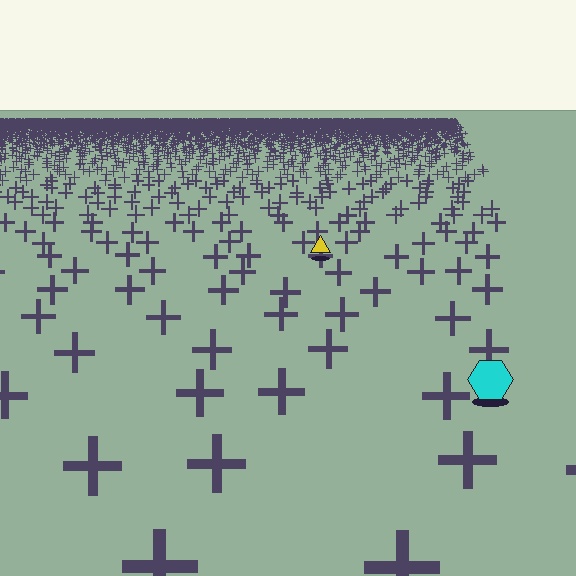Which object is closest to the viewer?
The cyan hexagon is closest. The texture marks near it are larger and more spread out.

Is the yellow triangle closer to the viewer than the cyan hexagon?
No. The cyan hexagon is closer — you can tell from the texture gradient: the ground texture is coarser near it.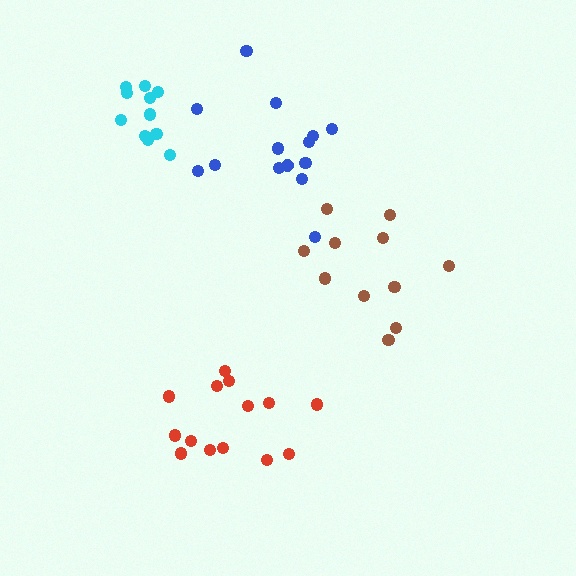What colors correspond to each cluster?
The clusters are colored: red, brown, cyan, blue.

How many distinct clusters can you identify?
There are 4 distinct clusters.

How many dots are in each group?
Group 1: 14 dots, Group 2: 11 dots, Group 3: 11 dots, Group 4: 14 dots (50 total).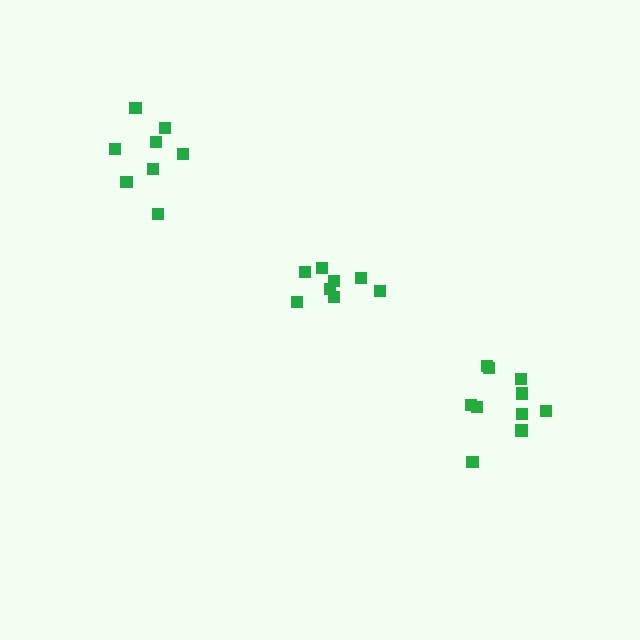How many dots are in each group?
Group 1: 8 dots, Group 2: 10 dots, Group 3: 8 dots (26 total).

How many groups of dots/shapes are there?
There are 3 groups.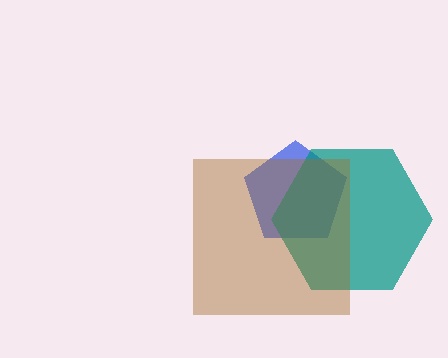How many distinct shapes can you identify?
There are 3 distinct shapes: a blue pentagon, a teal hexagon, a brown square.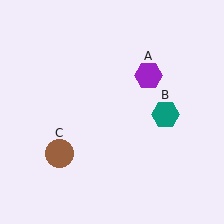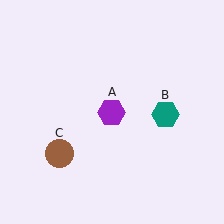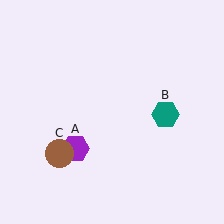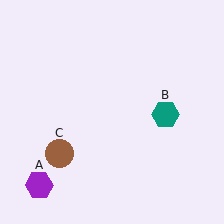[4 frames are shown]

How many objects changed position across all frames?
1 object changed position: purple hexagon (object A).